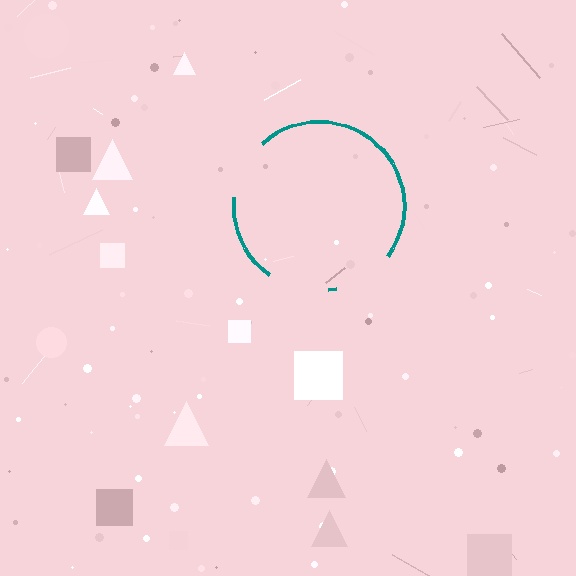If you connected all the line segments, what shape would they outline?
They would outline a circle.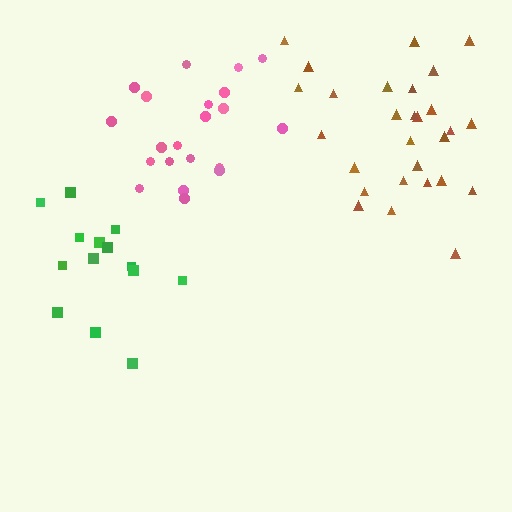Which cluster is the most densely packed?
Pink.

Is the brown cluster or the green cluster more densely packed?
Brown.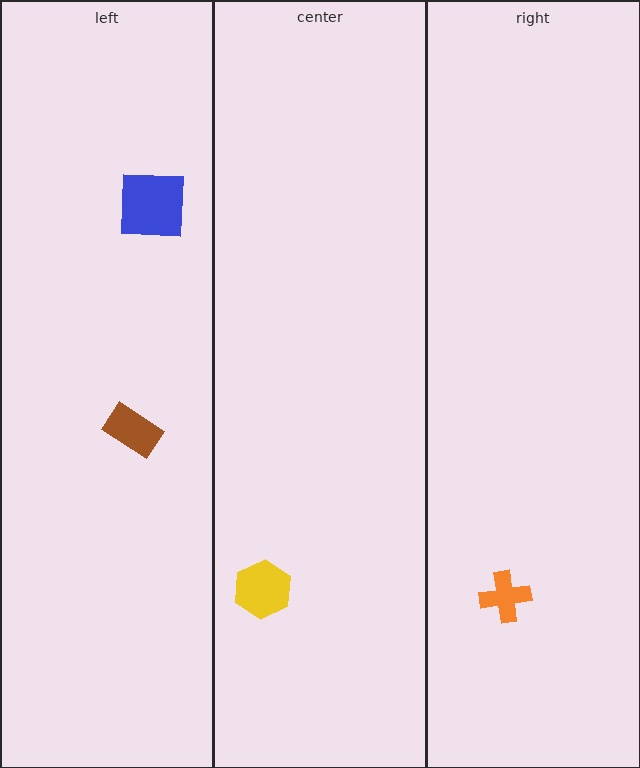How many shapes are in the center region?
1.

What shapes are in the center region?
The yellow hexagon.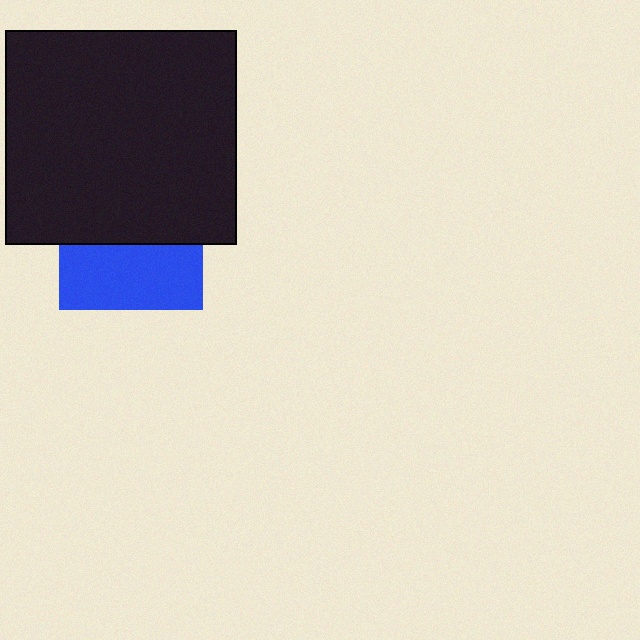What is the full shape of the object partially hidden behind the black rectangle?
The partially hidden object is a blue square.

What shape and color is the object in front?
The object in front is a black rectangle.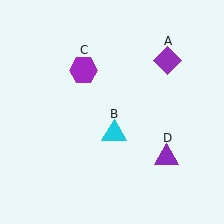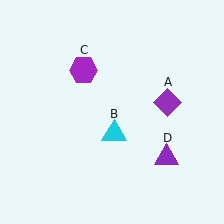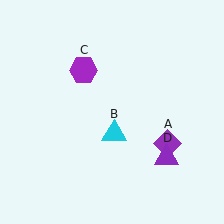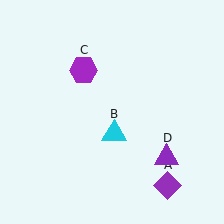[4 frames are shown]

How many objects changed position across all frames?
1 object changed position: purple diamond (object A).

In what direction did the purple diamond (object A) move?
The purple diamond (object A) moved down.